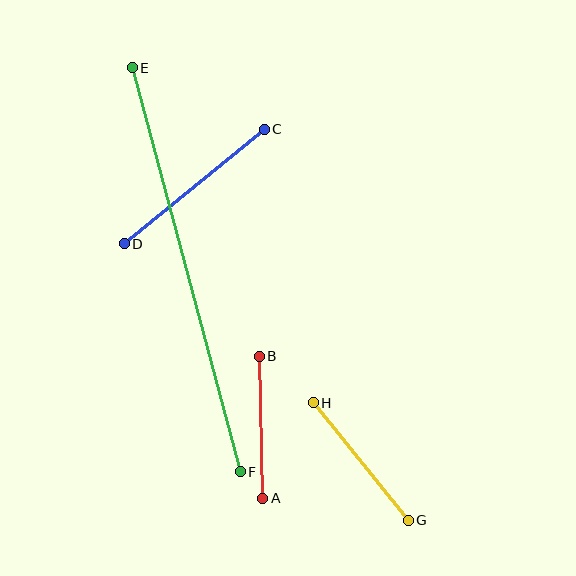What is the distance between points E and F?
The distance is approximately 418 pixels.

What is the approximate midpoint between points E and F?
The midpoint is at approximately (186, 270) pixels.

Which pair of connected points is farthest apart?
Points E and F are farthest apart.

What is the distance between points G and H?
The distance is approximately 151 pixels.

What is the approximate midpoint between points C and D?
The midpoint is at approximately (194, 186) pixels.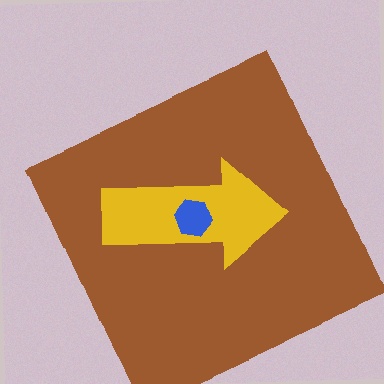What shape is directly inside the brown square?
The yellow arrow.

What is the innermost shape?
The blue hexagon.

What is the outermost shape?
The brown square.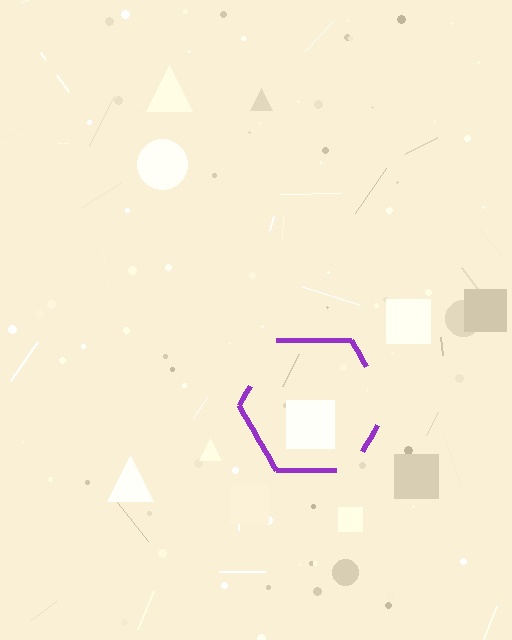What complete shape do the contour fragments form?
The contour fragments form a hexagon.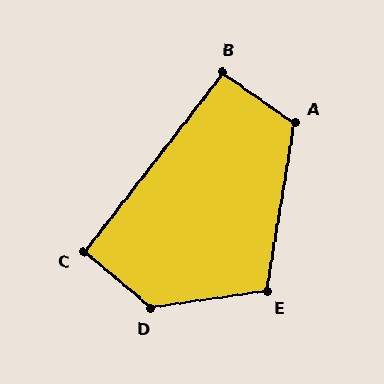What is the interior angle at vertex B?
Approximately 93 degrees (approximately right).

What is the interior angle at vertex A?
Approximately 116 degrees (obtuse).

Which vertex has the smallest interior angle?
C, at approximately 93 degrees.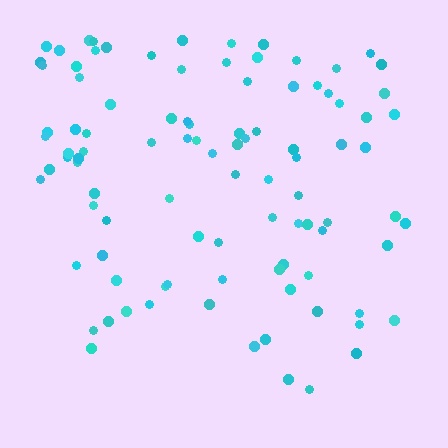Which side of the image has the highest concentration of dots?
The top.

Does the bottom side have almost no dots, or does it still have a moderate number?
Still a moderate number, just noticeably fewer than the top.